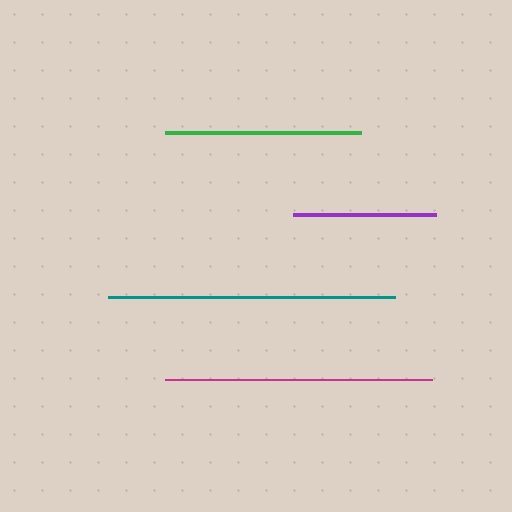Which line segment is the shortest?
The purple line is the shortest at approximately 143 pixels.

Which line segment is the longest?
The teal line is the longest at approximately 287 pixels.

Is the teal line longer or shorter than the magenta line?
The teal line is longer than the magenta line.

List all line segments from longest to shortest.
From longest to shortest: teal, magenta, green, purple.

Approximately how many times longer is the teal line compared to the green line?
The teal line is approximately 1.5 times the length of the green line.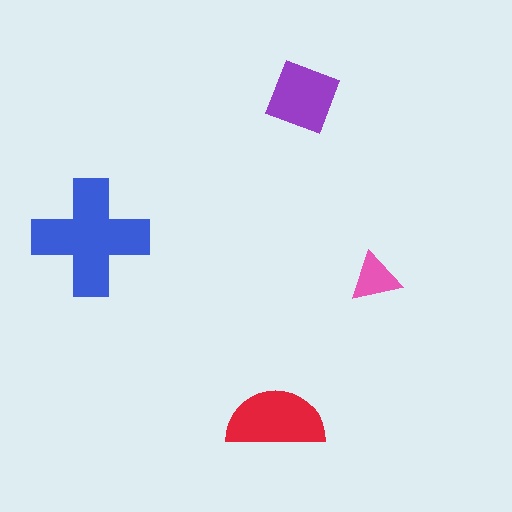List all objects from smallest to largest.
The pink triangle, the purple square, the red semicircle, the blue cross.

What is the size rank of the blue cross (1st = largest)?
1st.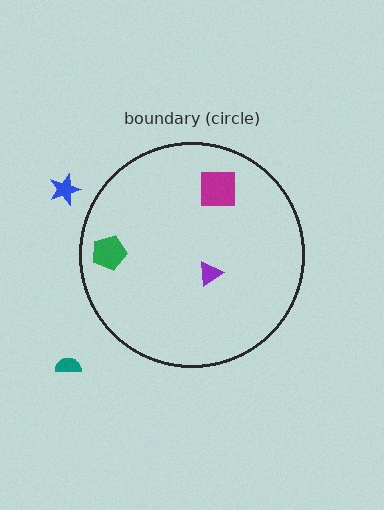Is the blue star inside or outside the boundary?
Outside.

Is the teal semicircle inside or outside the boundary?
Outside.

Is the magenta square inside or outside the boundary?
Inside.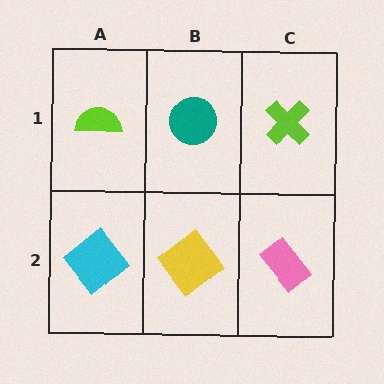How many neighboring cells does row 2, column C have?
2.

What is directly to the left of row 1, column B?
A lime semicircle.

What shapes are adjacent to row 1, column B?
A yellow diamond (row 2, column B), a lime semicircle (row 1, column A), a lime cross (row 1, column C).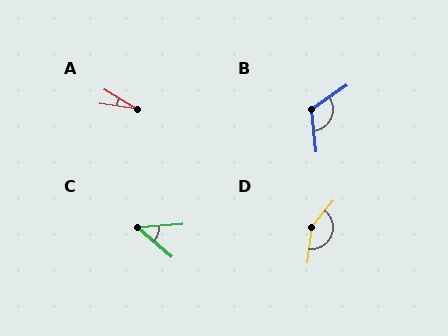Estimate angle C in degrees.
Approximately 45 degrees.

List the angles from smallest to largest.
A (23°), C (45°), B (118°), D (149°).